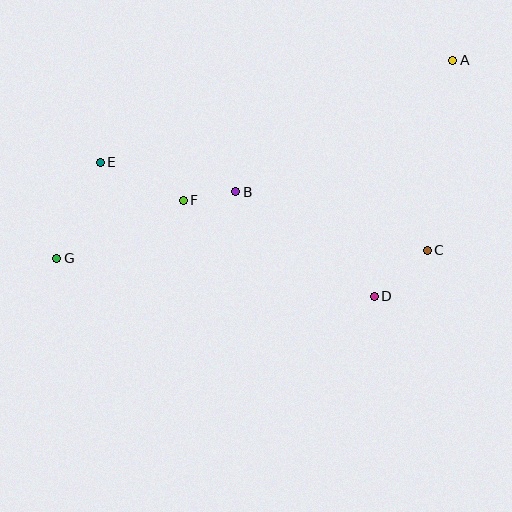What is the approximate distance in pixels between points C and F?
The distance between C and F is approximately 249 pixels.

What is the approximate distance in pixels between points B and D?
The distance between B and D is approximately 174 pixels.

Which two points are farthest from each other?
Points A and G are farthest from each other.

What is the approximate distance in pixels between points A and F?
The distance between A and F is approximately 304 pixels.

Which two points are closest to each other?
Points B and F are closest to each other.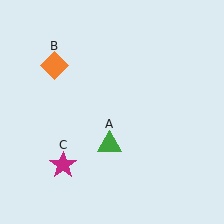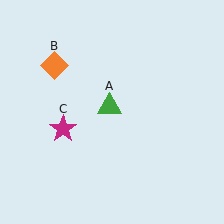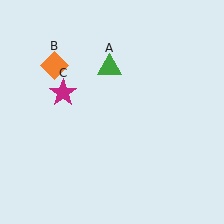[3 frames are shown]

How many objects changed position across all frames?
2 objects changed position: green triangle (object A), magenta star (object C).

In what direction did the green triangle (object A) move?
The green triangle (object A) moved up.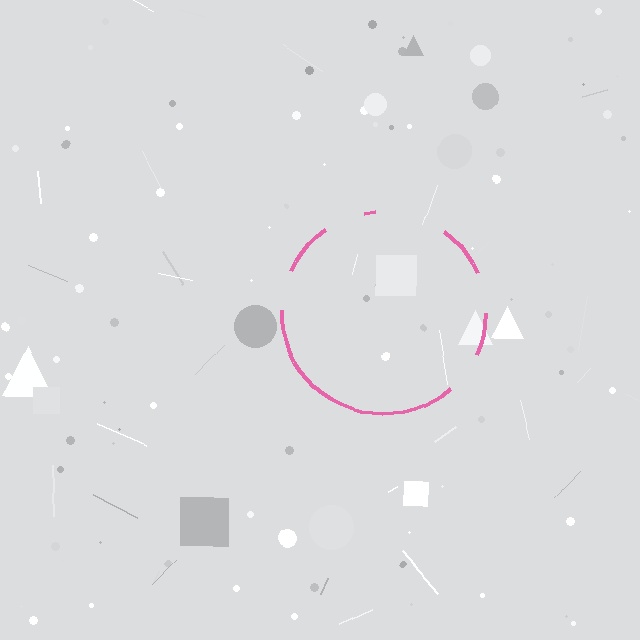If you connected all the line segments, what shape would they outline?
They would outline a circle.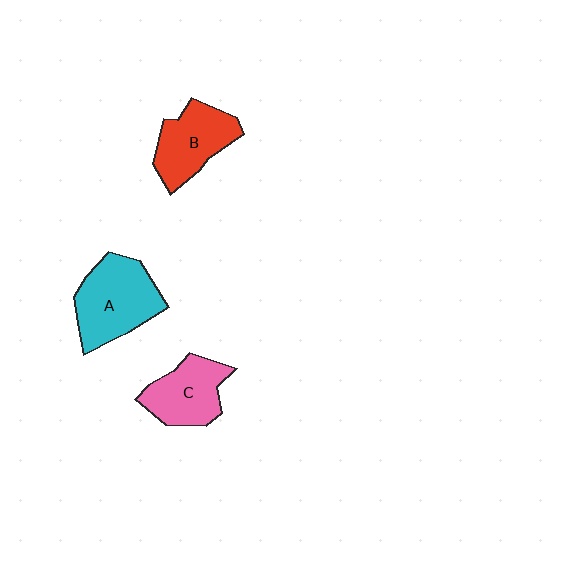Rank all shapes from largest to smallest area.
From largest to smallest: A (cyan), B (red), C (pink).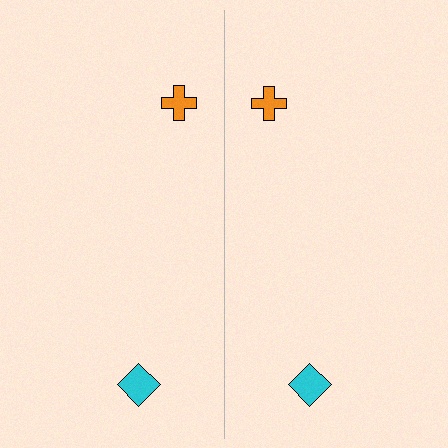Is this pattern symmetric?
Yes, this pattern has bilateral (reflection) symmetry.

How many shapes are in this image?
There are 4 shapes in this image.